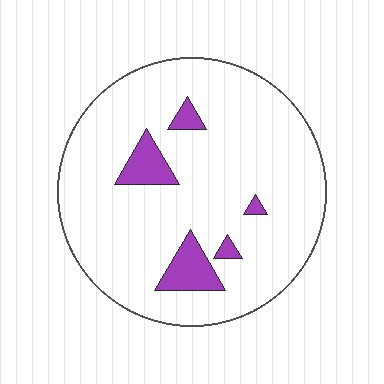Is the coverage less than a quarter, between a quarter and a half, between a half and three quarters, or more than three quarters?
Less than a quarter.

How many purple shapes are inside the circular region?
5.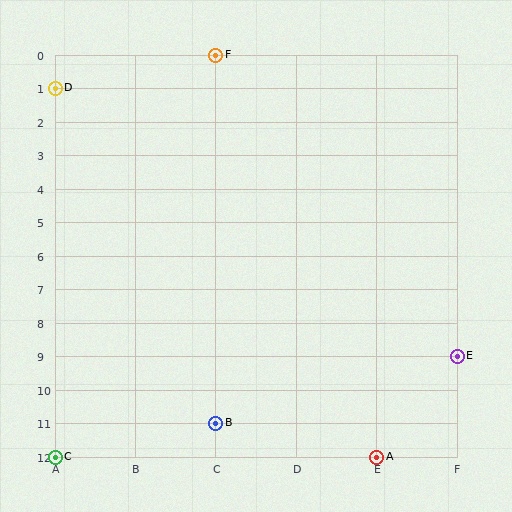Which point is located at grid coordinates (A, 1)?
Point D is at (A, 1).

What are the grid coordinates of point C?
Point C is at grid coordinates (A, 12).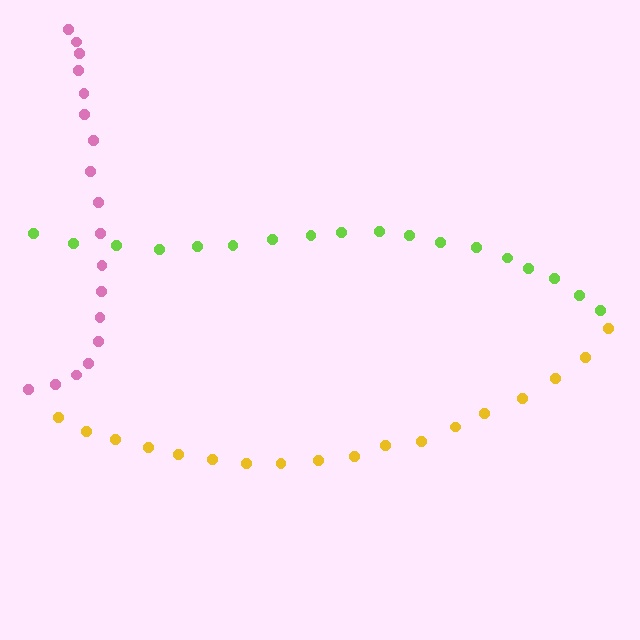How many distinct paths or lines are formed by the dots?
There are 3 distinct paths.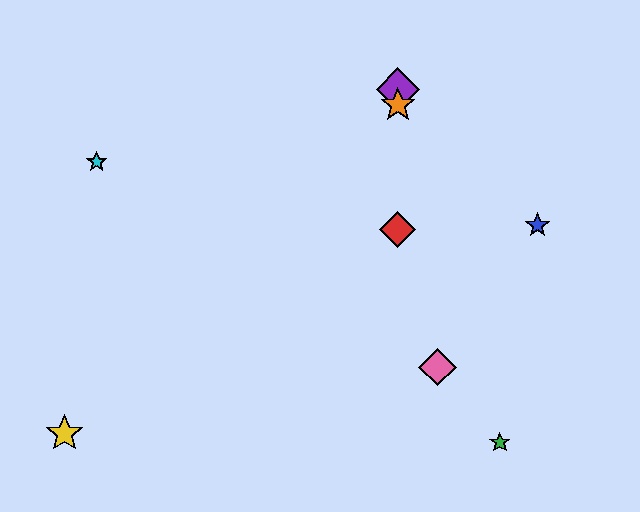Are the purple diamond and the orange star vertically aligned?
Yes, both are at x≈398.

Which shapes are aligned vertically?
The red diamond, the purple diamond, the orange star are aligned vertically.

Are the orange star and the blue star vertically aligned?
No, the orange star is at x≈398 and the blue star is at x≈537.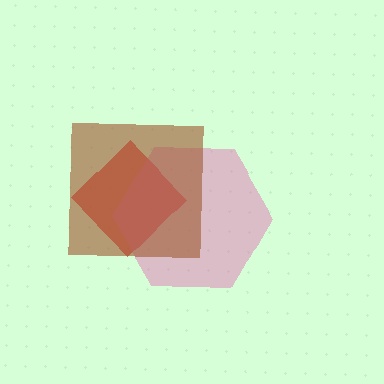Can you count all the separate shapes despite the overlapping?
Yes, there are 3 separate shapes.